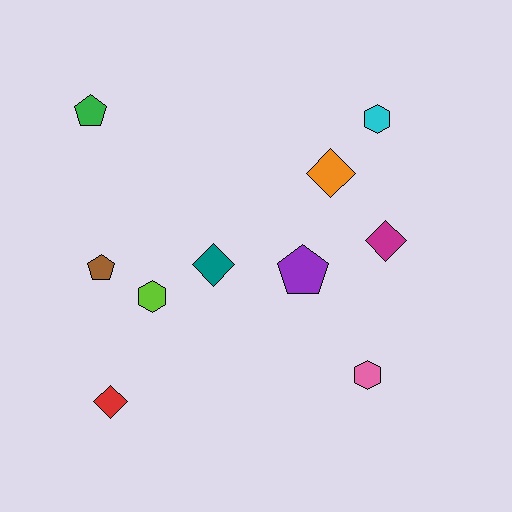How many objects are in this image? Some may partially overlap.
There are 10 objects.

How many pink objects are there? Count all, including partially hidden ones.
There is 1 pink object.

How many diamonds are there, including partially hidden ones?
There are 4 diamonds.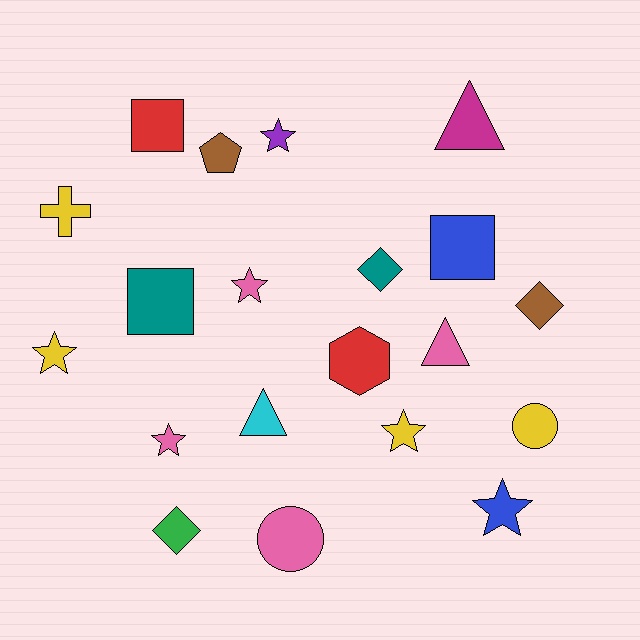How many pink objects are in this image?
There are 4 pink objects.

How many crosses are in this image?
There is 1 cross.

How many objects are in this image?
There are 20 objects.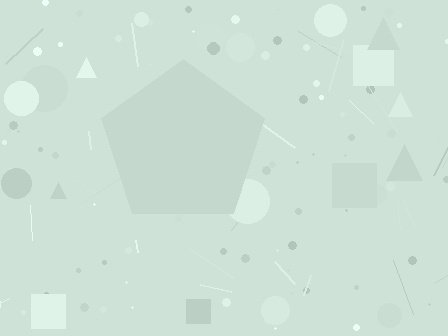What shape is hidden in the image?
A pentagon is hidden in the image.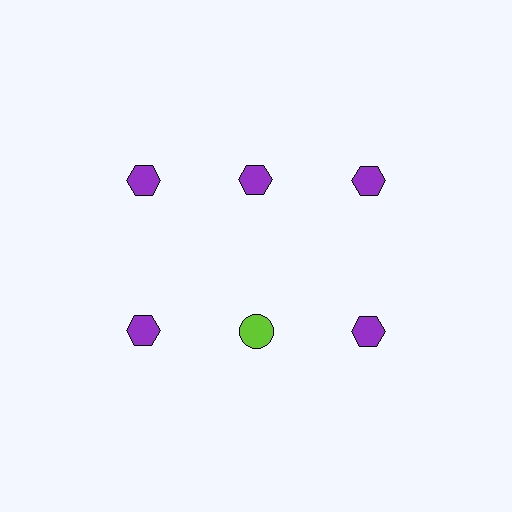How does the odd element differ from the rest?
It differs in both color (lime instead of purple) and shape (circle instead of hexagon).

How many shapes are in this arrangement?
There are 6 shapes arranged in a grid pattern.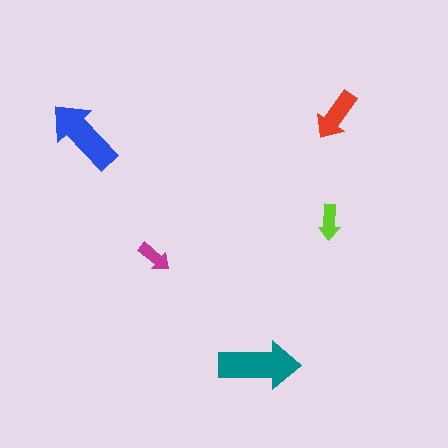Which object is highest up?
The red arrow is topmost.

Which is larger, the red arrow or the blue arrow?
The blue one.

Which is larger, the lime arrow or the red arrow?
The red one.